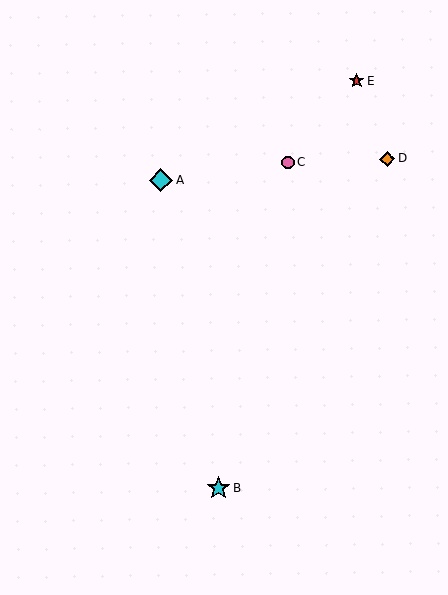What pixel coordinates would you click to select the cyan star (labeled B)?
Click at (219, 488) to select the cyan star B.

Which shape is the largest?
The cyan diamond (labeled A) is the largest.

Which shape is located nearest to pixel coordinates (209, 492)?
The cyan star (labeled B) at (219, 488) is nearest to that location.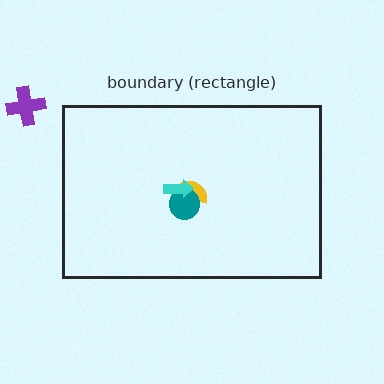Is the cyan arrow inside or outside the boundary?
Inside.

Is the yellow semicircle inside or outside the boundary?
Inside.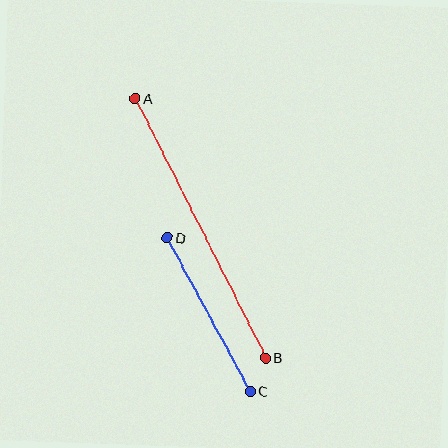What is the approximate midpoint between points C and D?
The midpoint is at approximately (209, 315) pixels.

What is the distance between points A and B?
The distance is approximately 290 pixels.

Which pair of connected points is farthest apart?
Points A and B are farthest apart.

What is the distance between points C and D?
The distance is approximately 175 pixels.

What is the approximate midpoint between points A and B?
The midpoint is at approximately (200, 228) pixels.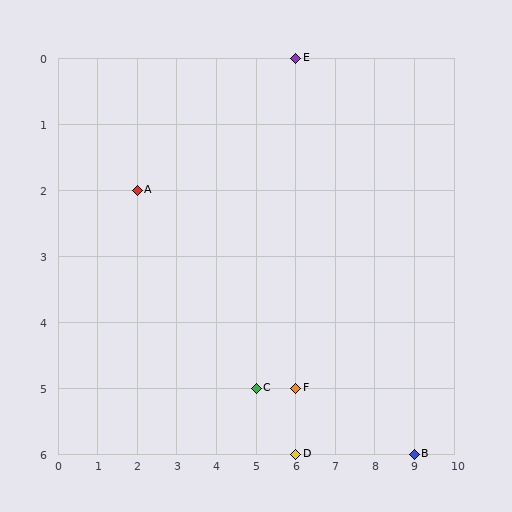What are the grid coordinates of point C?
Point C is at grid coordinates (5, 5).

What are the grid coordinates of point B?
Point B is at grid coordinates (9, 6).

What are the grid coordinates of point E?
Point E is at grid coordinates (6, 0).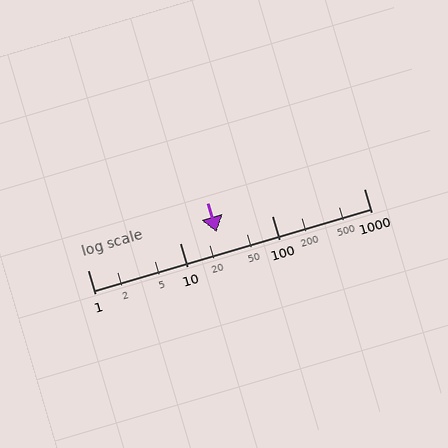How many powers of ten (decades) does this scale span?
The scale spans 3 decades, from 1 to 1000.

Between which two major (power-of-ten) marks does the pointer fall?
The pointer is between 10 and 100.